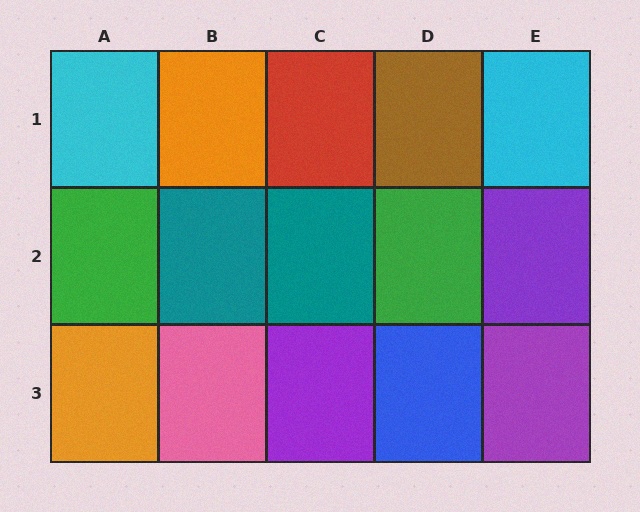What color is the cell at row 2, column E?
Purple.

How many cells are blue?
1 cell is blue.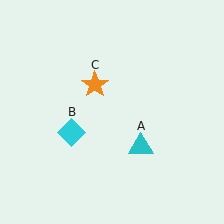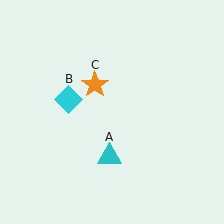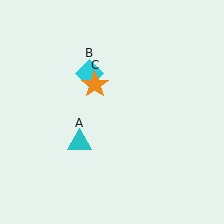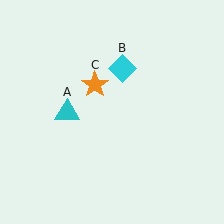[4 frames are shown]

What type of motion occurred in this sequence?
The cyan triangle (object A), cyan diamond (object B) rotated clockwise around the center of the scene.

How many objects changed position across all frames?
2 objects changed position: cyan triangle (object A), cyan diamond (object B).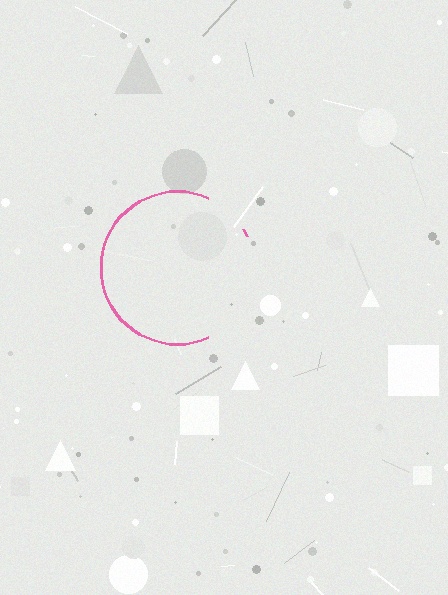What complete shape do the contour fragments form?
The contour fragments form a circle.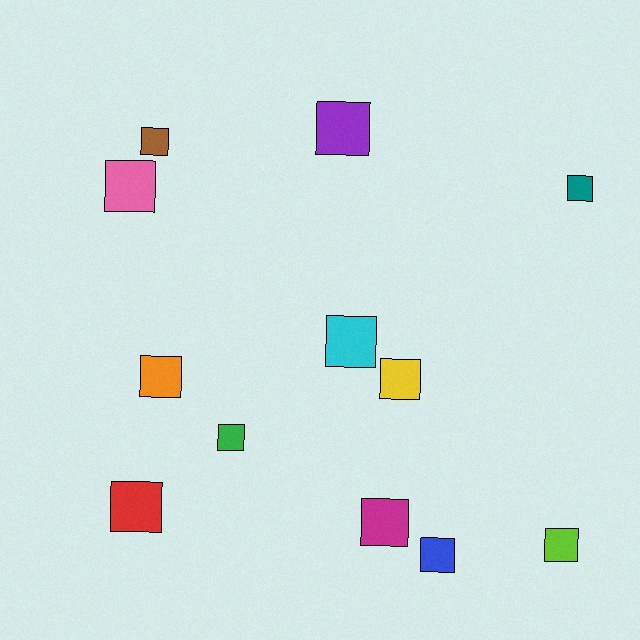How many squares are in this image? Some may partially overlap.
There are 12 squares.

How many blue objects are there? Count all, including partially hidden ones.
There is 1 blue object.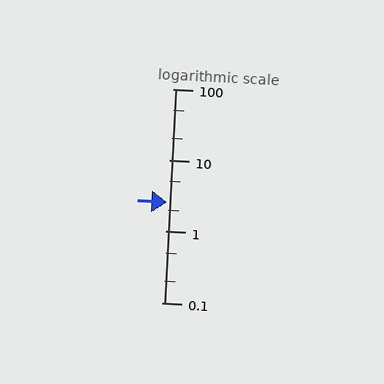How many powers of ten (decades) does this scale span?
The scale spans 3 decades, from 0.1 to 100.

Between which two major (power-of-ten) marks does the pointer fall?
The pointer is between 1 and 10.